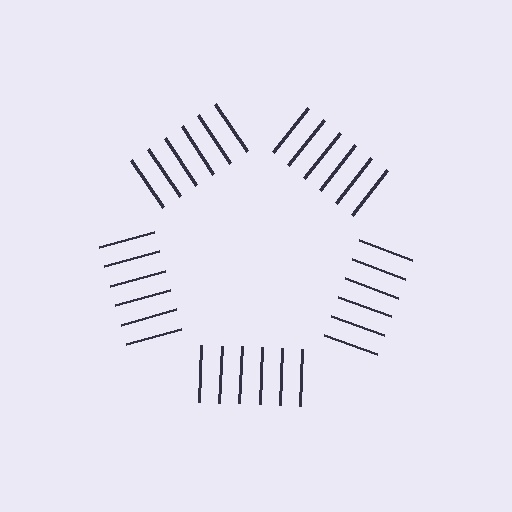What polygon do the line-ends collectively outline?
An illusory pentagon — the line segments terminate on its edges but no continuous stroke is drawn.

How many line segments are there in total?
30 — 6 along each of the 5 edges.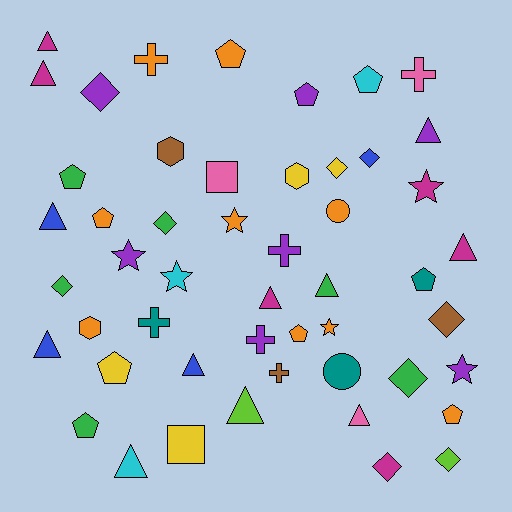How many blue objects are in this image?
There are 4 blue objects.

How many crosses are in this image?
There are 6 crosses.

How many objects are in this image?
There are 50 objects.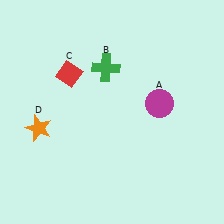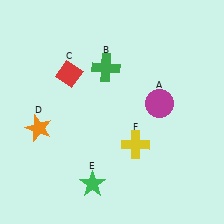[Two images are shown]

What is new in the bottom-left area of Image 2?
A green star (E) was added in the bottom-left area of Image 2.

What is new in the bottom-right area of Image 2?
A yellow cross (F) was added in the bottom-right area of Image 2.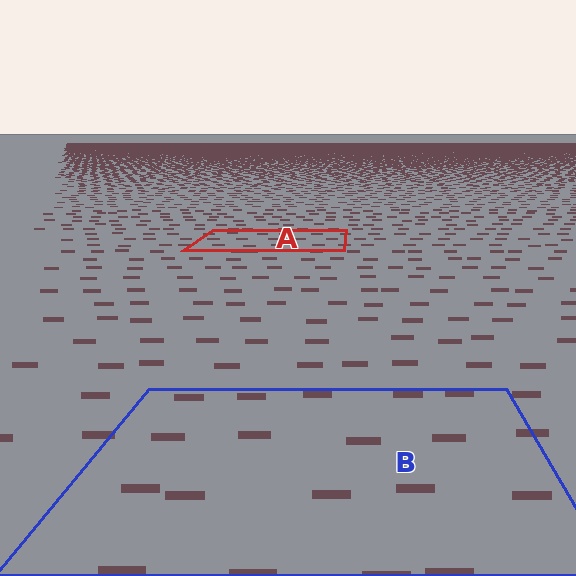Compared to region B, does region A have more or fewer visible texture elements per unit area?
Region A has more texture elements per unit area — they are packed more densely because it is farther away.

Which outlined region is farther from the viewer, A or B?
Region A is farther from the viewer — the texture elements inside it appear smaller and more densely packed.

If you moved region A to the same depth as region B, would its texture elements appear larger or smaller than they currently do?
They would appear larger. At a closer depth, the same texture elements are projected at a bigger on-screen size.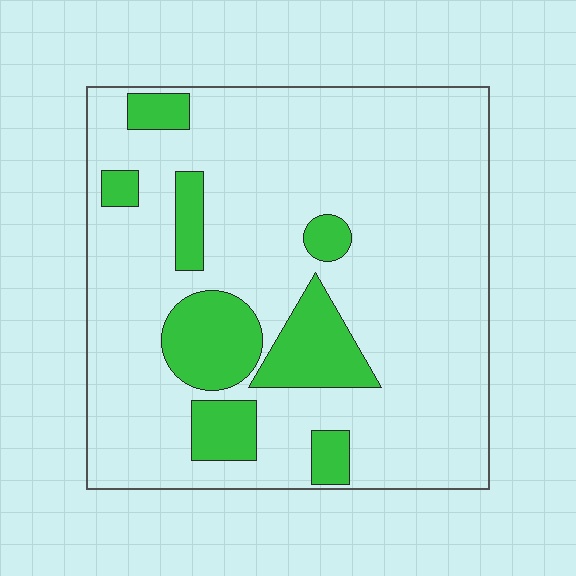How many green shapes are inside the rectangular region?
8.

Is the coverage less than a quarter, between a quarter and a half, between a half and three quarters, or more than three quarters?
Less than a quarter.